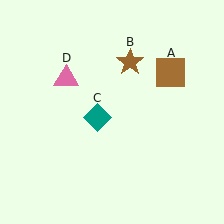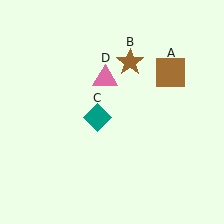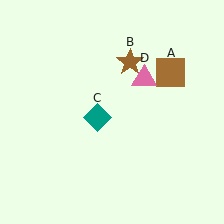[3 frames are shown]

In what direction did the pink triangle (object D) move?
The pink triangle (object D) moved right.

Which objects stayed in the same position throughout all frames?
Brown square (object A) and brown star (object B) and teal diamond (object C) remained stationary.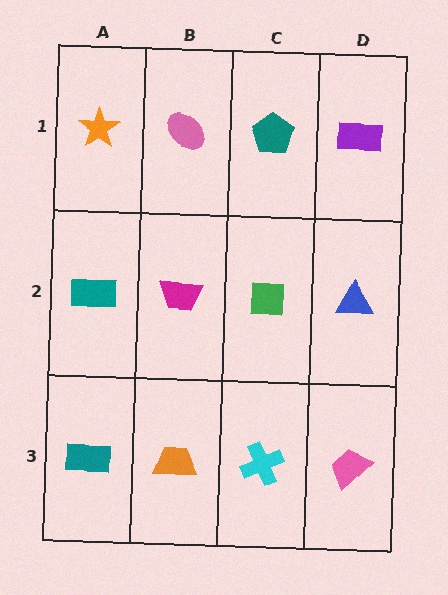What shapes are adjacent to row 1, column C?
A green square (row 2, column C), a pink ellipse (row 1, column B), a purple rectangle (row 1, column D).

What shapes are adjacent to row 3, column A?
A teal rectangle (row 2, column A), an orange trapezoid (row 3, column B).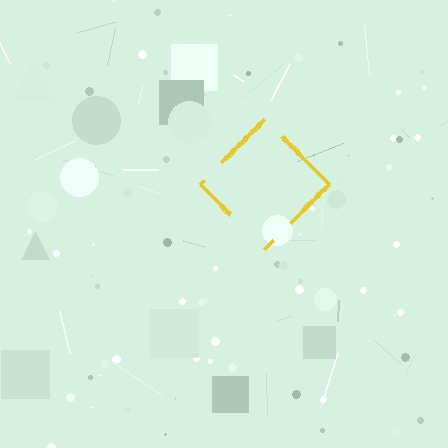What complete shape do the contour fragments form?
The contour fragments form a diamond.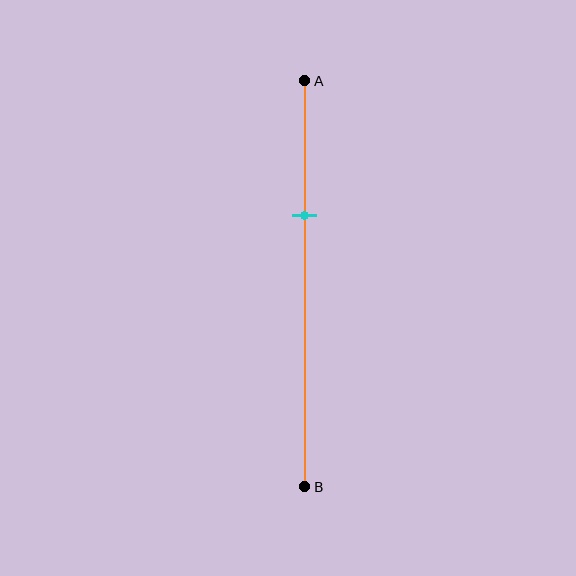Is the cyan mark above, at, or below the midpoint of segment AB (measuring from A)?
The cyan mark is above the midpoint of segment AB.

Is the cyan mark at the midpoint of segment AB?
No, the mark is at about 35% from A, not at the 50% midpoint.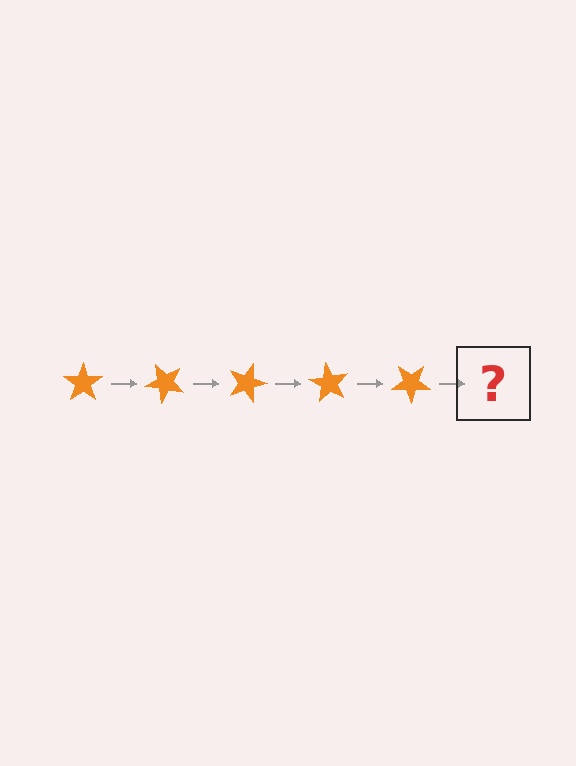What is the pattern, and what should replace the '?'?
The pattern is that the star rotates 45 degrees each step. The '?' should be an orange star rotated 225 degrees.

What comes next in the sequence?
The next element should be an orange star rotated 225 degrees.